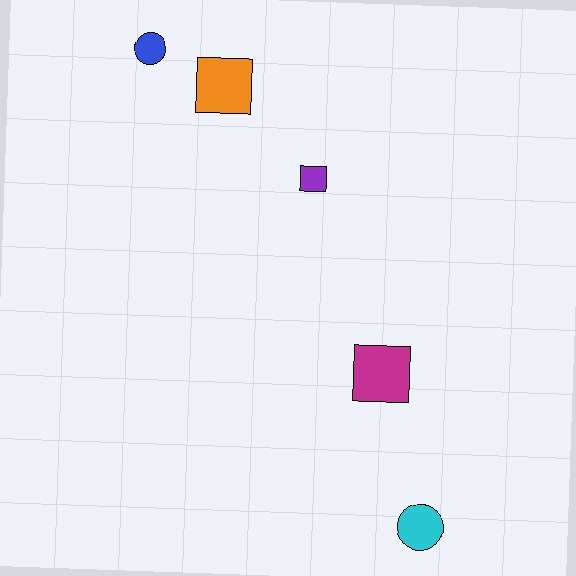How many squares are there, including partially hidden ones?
There are 3 squares.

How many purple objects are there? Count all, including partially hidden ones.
There is 1 purple object.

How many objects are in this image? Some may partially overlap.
There are 5 objects.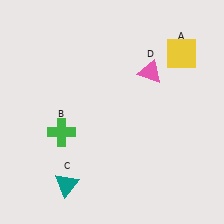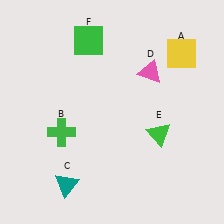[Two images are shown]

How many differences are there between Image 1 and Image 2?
There are 2 differences between the two images.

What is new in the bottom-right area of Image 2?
A green triangle (E) was added in the bottom-right area of Image 2.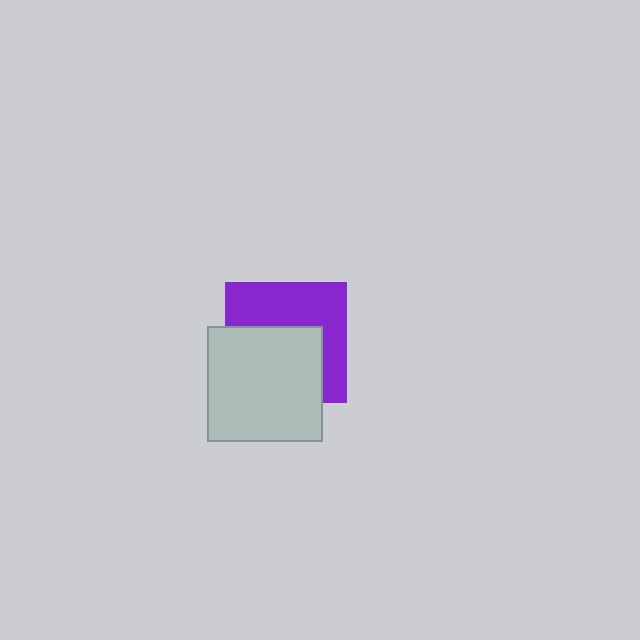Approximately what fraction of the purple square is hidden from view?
Roughly 51% of the purple square is hidden behind the light gray rectangle.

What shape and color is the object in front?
The object in front is a light gray rectangle.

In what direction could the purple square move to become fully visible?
The purple square could move up. That would shift it out from behind the light gray rectangle entirely.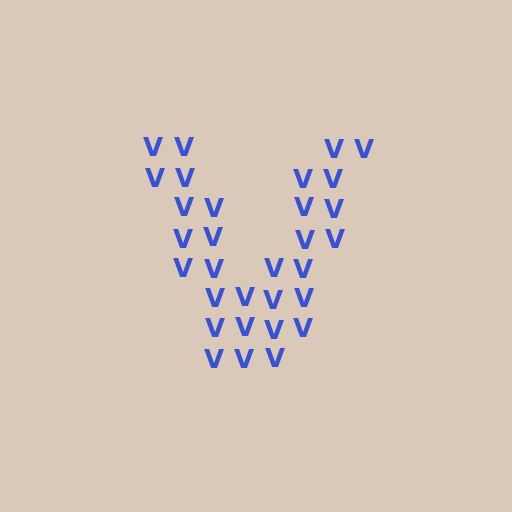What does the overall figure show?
The overall figure shows the letter V.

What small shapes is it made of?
It is made of small letter V's.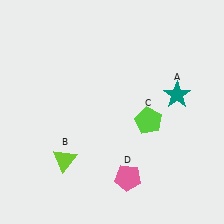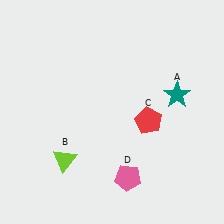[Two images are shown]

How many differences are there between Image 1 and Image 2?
There is 1 difference between the two images.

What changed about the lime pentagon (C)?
In Image 1, C is lime. In Image 2, it changed to red.